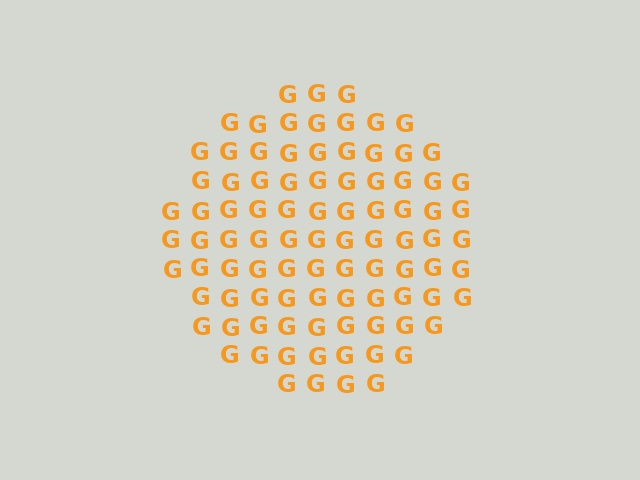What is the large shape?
The large shape is a circle.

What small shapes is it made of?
It is made of small letter G's.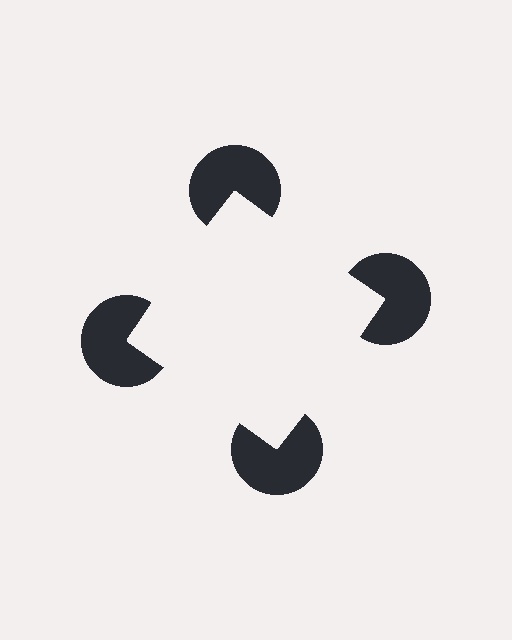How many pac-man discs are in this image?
There are 4 — one at each vertex of the illusory square.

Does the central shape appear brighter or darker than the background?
It typically appears slightly brighter than the background, even though no actual brightness change is drawn.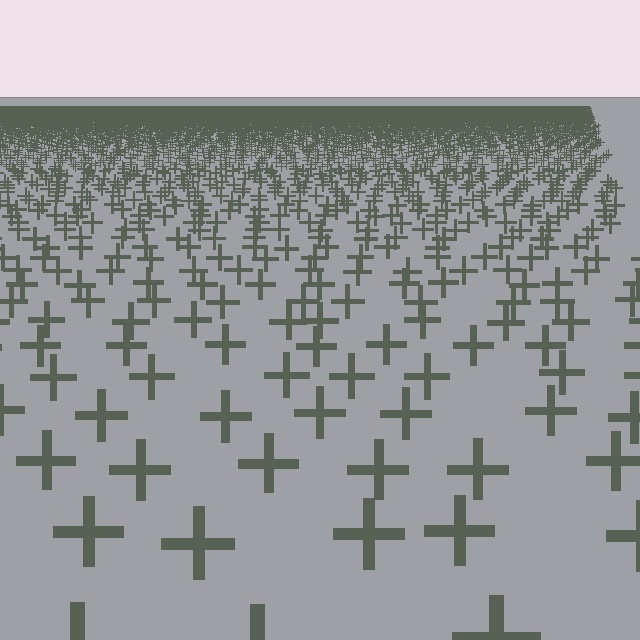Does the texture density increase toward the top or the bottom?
Density increases toward the top.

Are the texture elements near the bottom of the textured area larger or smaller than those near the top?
Larger. Near the bottom, elements are closer to the viewer and appear at a bigger on-screen size.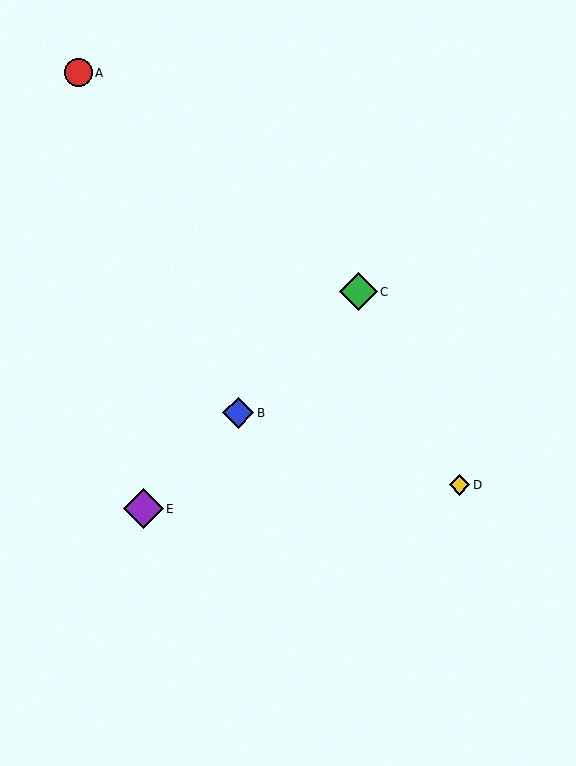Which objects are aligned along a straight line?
Objects B, C, E are aligned along a straight line.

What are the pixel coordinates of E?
Object E is at (143, 509).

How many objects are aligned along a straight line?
3 objects (B, C, E) are aligned along a straight line.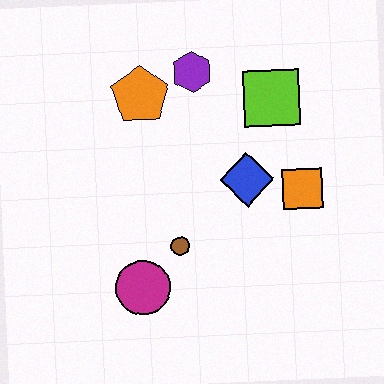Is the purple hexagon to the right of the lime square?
No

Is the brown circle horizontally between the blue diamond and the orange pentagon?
Yes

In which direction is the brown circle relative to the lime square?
The brown circle is below the lime square.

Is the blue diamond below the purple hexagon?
Yes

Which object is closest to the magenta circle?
The brown circle is closest to the magenta circle.